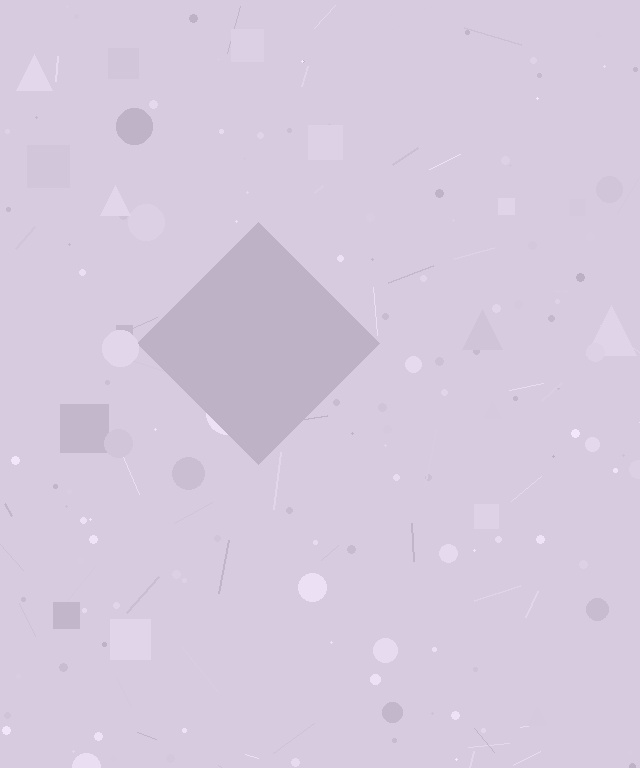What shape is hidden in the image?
A diamond is hidden in the image.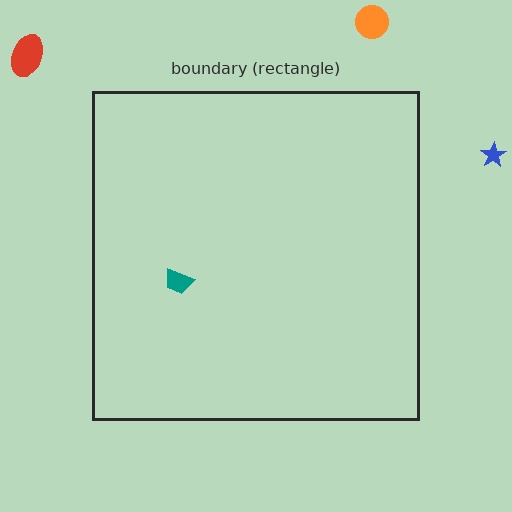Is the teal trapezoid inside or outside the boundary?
Inside.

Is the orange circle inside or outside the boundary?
Outside.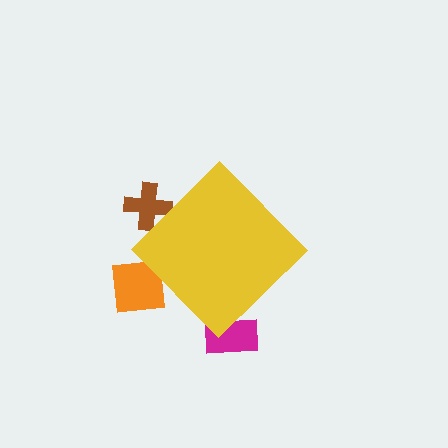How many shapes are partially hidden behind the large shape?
3 shapes are partially hidden.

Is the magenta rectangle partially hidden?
Yes, the magenta rectangle is partially hidden behind the yellow diamond.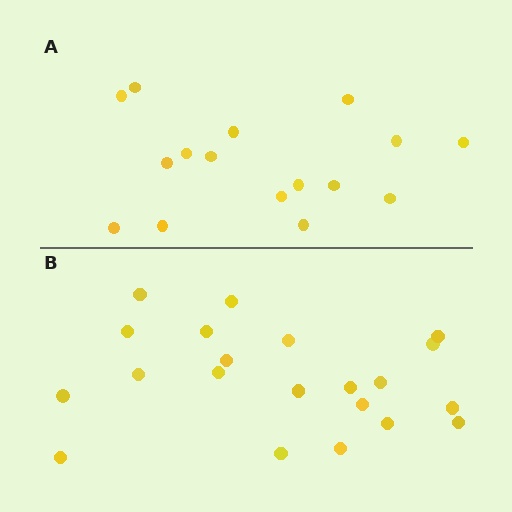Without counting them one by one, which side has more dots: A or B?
Region B (the bottom region) has more dots.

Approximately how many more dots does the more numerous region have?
Region B has about 5 more dots than region A.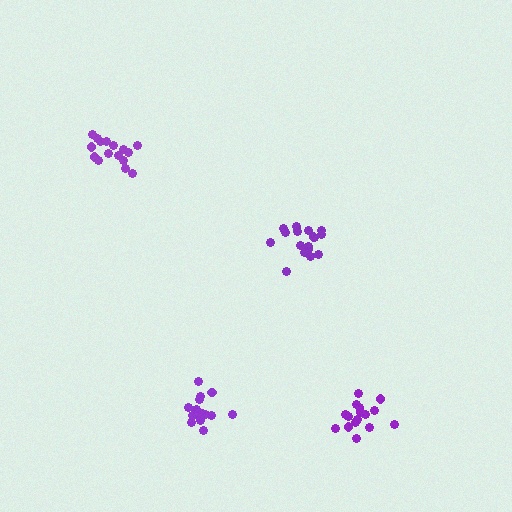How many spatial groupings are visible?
There are 4 spatial groupings.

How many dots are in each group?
Group 1: 17 dots, Group 2: 16 dots, Group 3: 16 dots, Group 4: 16 dots (65 total).